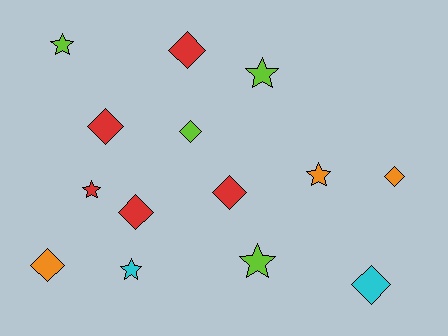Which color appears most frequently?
Red, with 5 objects.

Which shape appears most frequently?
Diamond, with 8 objects.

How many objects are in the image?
There are 14 objects.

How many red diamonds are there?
There are 4 red diamonds.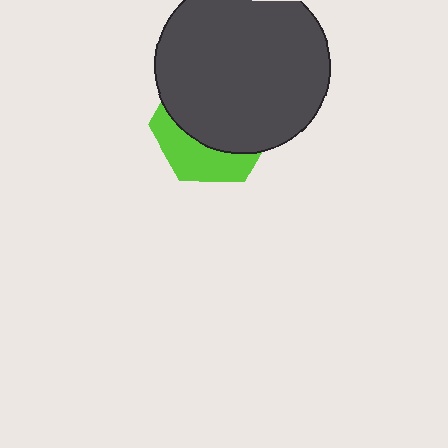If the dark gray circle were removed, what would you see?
You would see the complete lime hexagon.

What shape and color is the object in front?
The object in front is a dark gray circle.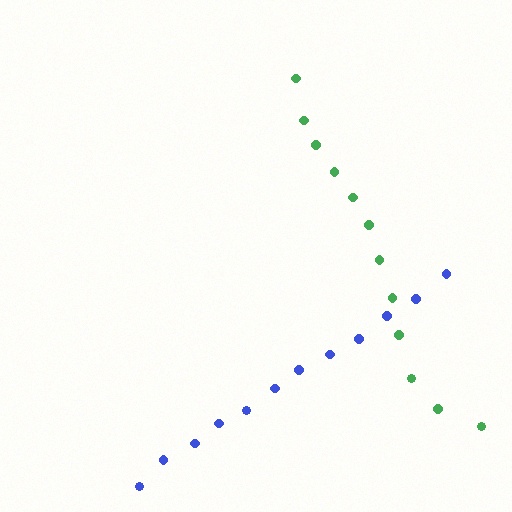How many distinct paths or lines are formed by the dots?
There are 2 distinct paths.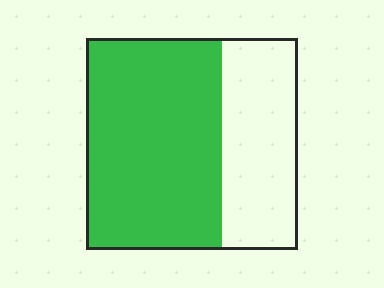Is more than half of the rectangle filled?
Yes.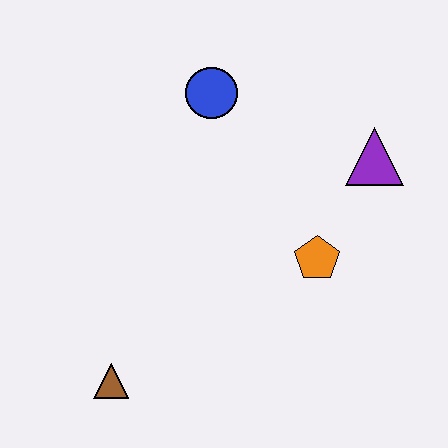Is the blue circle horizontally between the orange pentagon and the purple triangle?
No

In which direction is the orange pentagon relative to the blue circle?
The orange pentagon is below the blue circle.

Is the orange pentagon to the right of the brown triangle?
Yes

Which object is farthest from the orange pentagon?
The brown triangle is farthest from the orange pentagon.